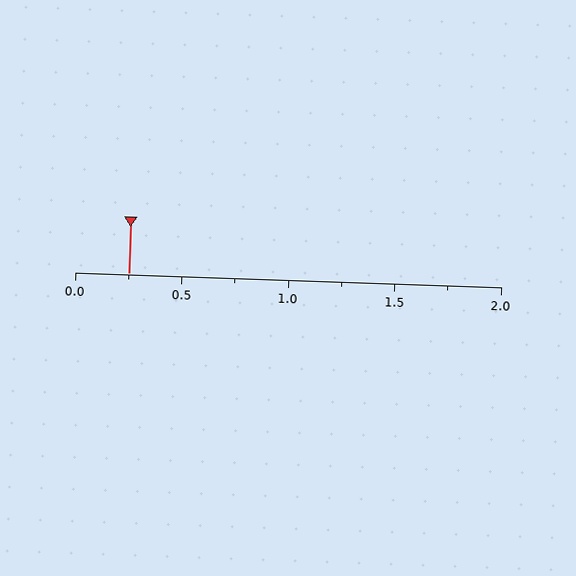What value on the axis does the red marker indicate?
The marker indicates approximately 0.25.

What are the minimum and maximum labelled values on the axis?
The axis runs from 0.0 to 2.0.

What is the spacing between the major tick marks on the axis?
The major ticks are spaced 0.5 apart.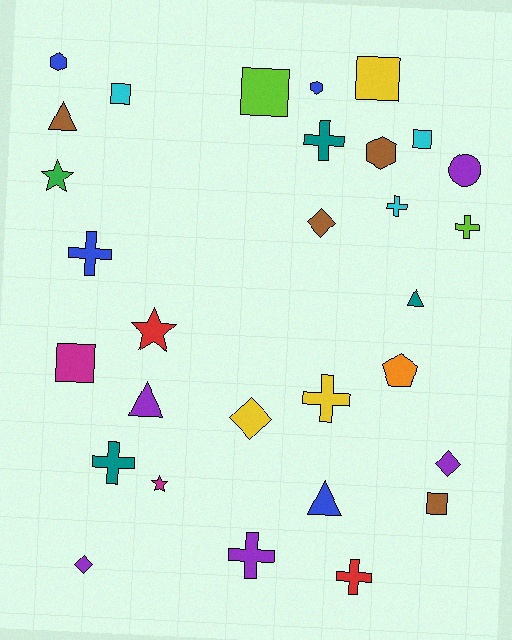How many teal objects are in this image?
There are 3 teal objects.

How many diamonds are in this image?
There are 4 diamonds.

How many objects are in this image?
There are 30 objects.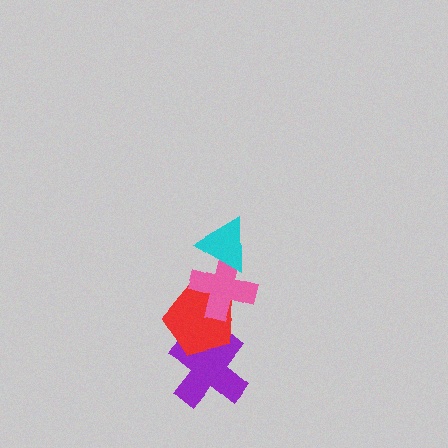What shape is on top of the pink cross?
The cyan triangle is on top of the pink cross.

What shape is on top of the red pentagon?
The pink cross is on top of the red pentagon.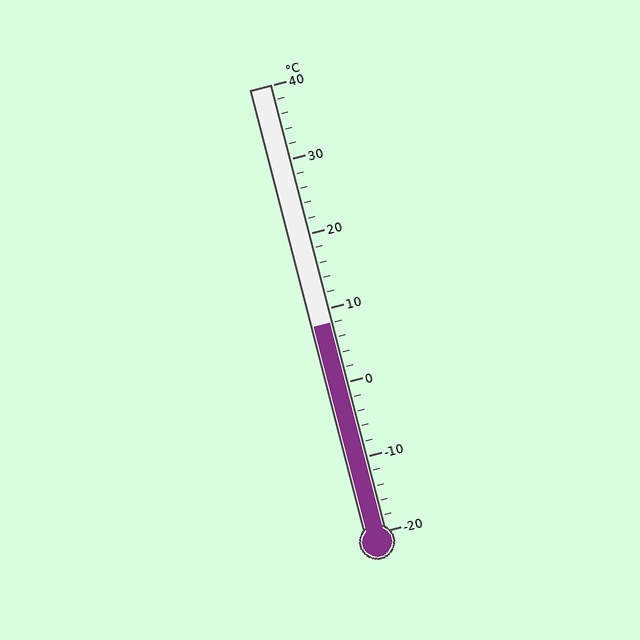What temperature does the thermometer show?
The thermometer shows approximately 8°C.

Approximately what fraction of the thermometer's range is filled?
The thermometer is filled to approximately 45% of its range.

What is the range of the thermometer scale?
The thermometer scale ranges from -20°C to 40°C.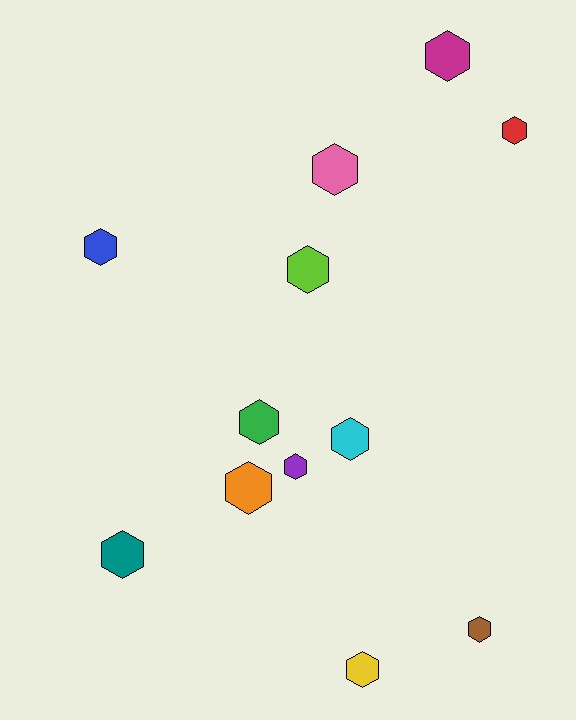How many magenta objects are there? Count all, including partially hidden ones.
There is 1 magenta object.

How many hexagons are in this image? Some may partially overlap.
There are 12 hexagons.